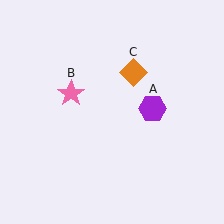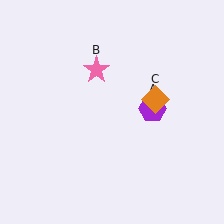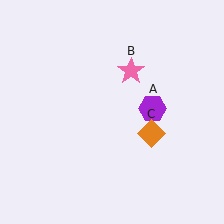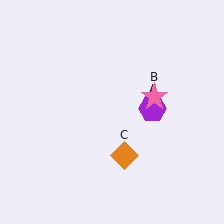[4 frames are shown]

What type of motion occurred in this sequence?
The pink star (object B), orange diamond (object C) rotated clockwise around the center of the scene.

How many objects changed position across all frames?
2 objects changed position: pink star (object B), orange diamond (object C).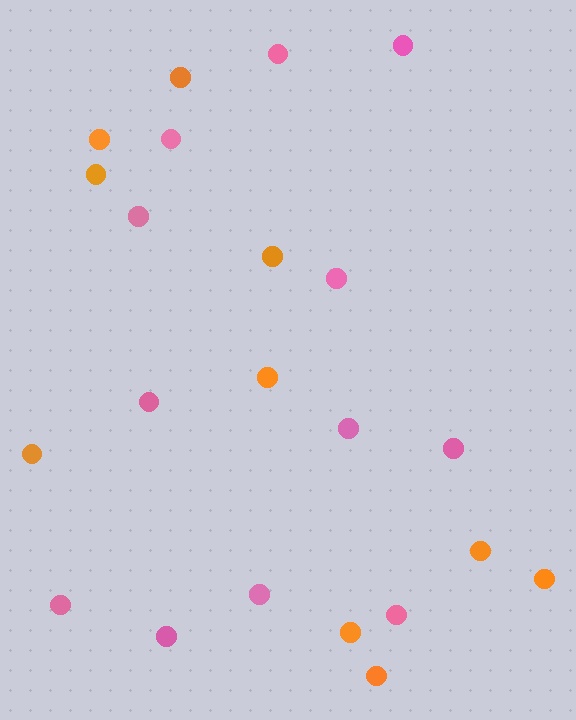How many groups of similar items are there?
There are 2 groups: one group of pink circles (12) and one group of orange circles (10).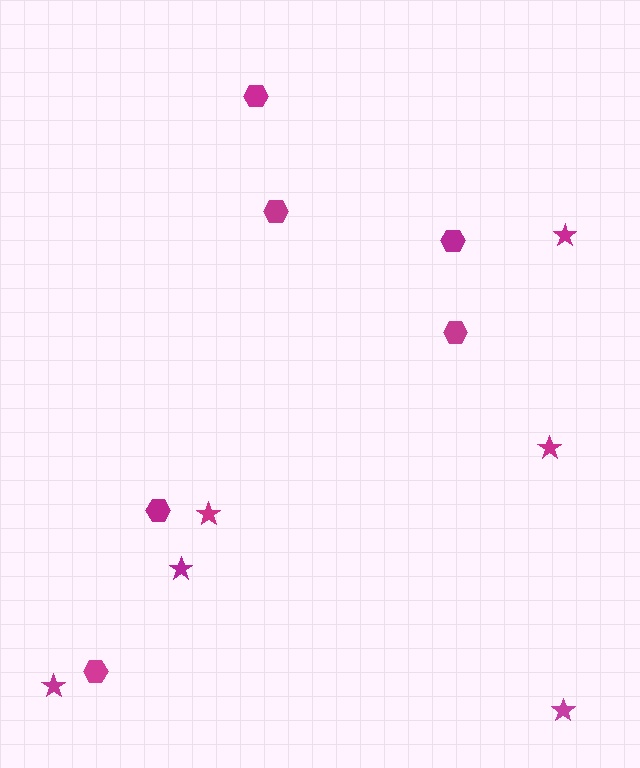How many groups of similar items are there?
There are 2 groups: one group of stars (6) and one group of hexagons (6).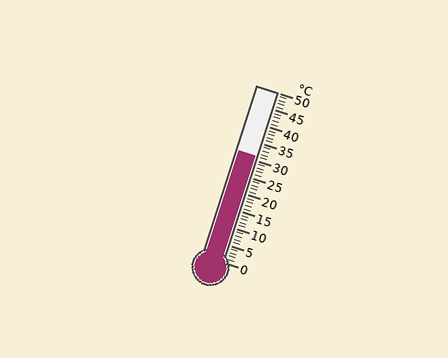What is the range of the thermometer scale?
The thermometer scale ranges from 0°C to 50°C.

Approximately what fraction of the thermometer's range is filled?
The thermometer is filled to approximately 60% of its range.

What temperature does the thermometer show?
The thermometer shows approximately 31°C.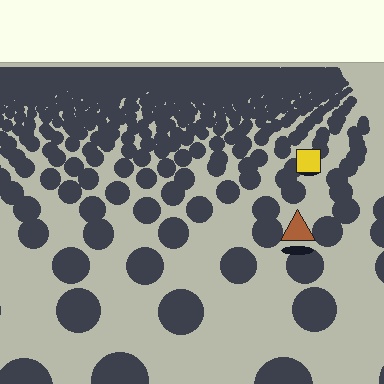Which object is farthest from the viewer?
The yellow square is farthest from the viewer. It appears smaller and the ground texture around it is denser.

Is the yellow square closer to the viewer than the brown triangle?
No. The brown triangle is closer — you can tell from the texture gradient: the ground texture is coarser near it.